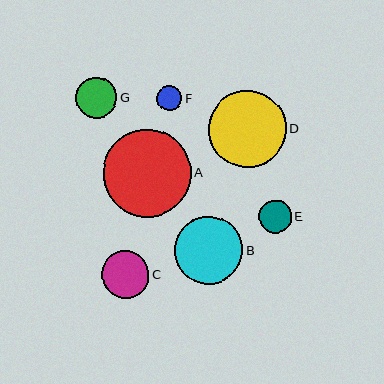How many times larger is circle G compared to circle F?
Circle G is approximately 1.6 times the size of circle F.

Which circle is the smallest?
Circle F is the smallest with a size of approximately 26 pixels.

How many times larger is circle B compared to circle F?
Circle B is approximately 2.7 times the size of circle F.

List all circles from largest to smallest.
From largest to smallest: A, D, B, C, G, E, F.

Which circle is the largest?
Circle A is the largest with a size of approximately 88 pixels.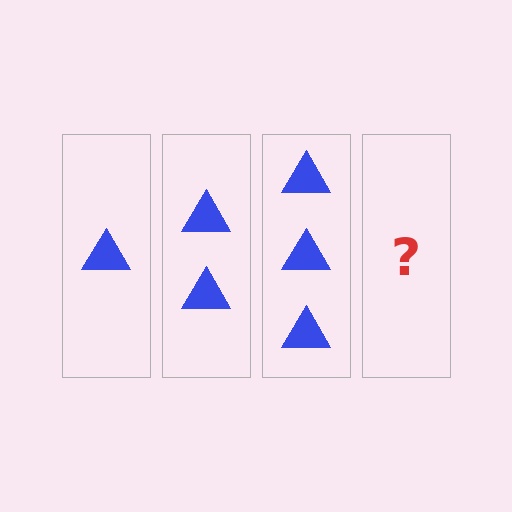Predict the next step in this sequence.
The next step is 4 triangles.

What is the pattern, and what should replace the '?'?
The pattern is that each step adds one more triangle. The '?' should be 4 triangles.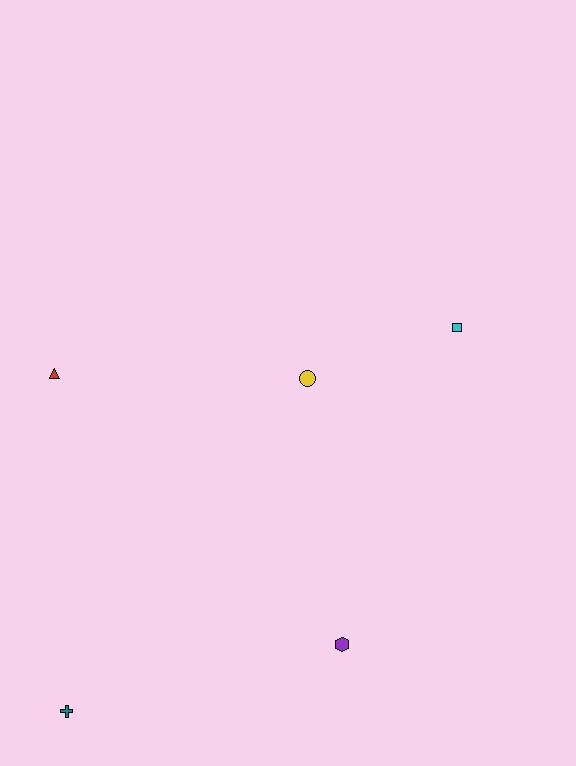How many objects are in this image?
There are 5 objects.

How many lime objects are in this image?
There are no lime objects.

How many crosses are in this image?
There is 1 cross.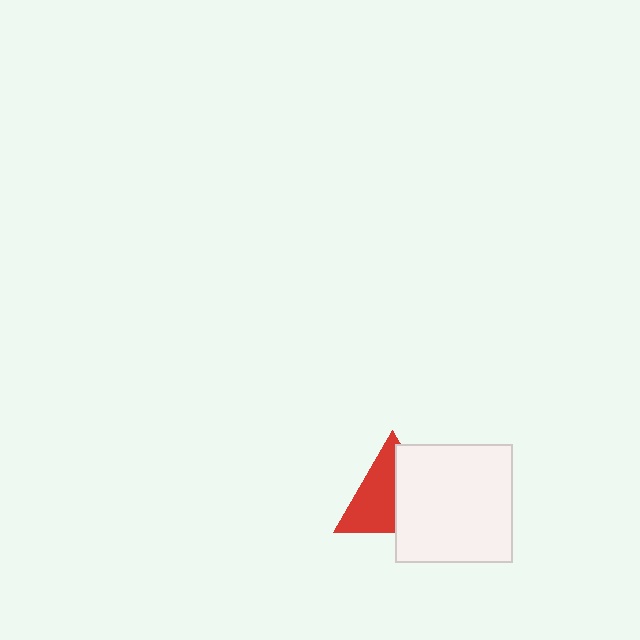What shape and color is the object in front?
The object in front is a white square.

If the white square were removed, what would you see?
You would see the complete red triangle.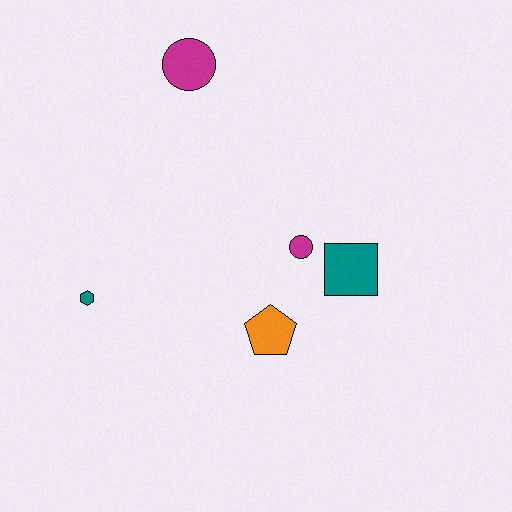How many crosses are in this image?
There are no crosses.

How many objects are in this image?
There are 5 objects.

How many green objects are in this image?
There are no green objects.